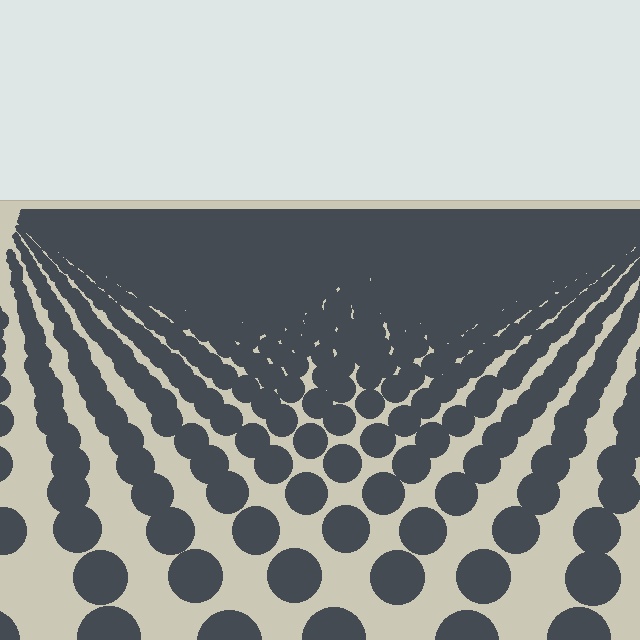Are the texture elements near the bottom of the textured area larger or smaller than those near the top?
Larger. Near the bottom, elements are closer to the viewer and appear at a bigger on-screen size.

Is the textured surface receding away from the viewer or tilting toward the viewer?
The surface is receding away from the viewer. Texture elements get smaller and denser toward the top.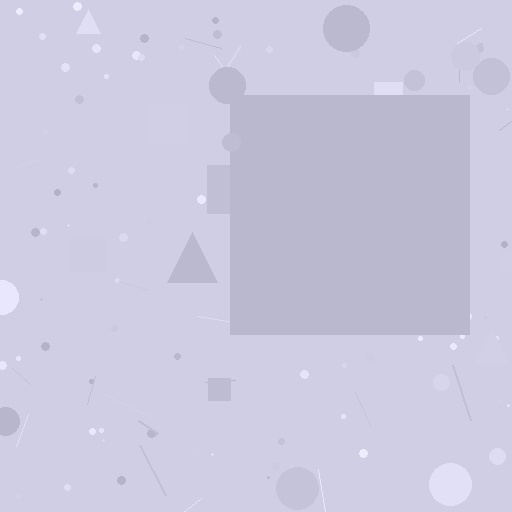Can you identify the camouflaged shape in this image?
The camouflaged shape is a square.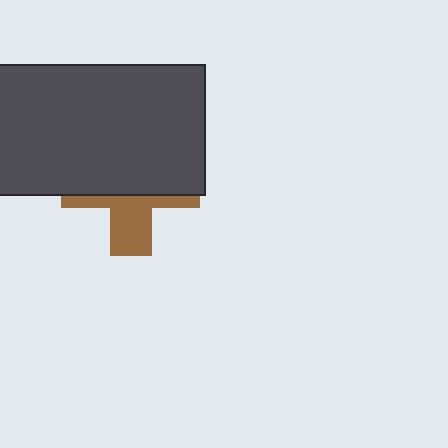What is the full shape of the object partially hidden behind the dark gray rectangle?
The partially hidden object is a brown cross.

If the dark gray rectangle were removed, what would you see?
You would see the complete brown cross.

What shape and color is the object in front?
The object in front is a dark gray rectangle.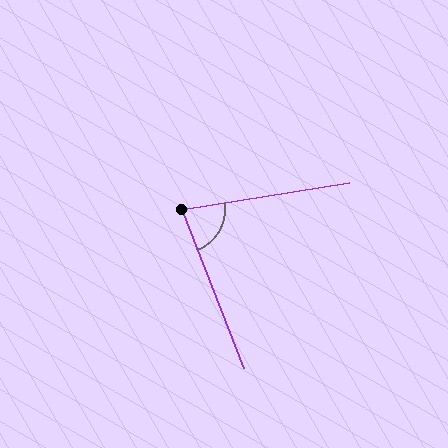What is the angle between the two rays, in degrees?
Approximately 78 degrees.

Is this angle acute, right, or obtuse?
It is acute.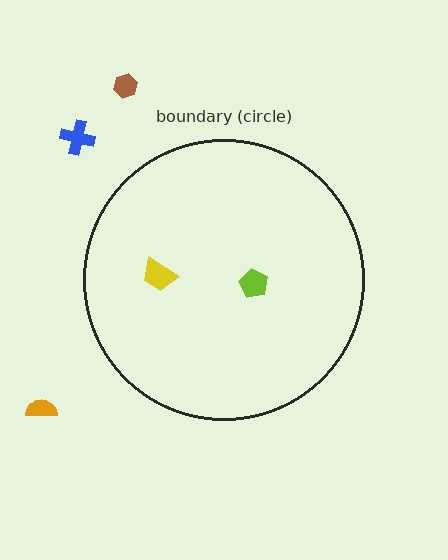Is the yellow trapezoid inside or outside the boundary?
Inside.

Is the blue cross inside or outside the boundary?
Outside.